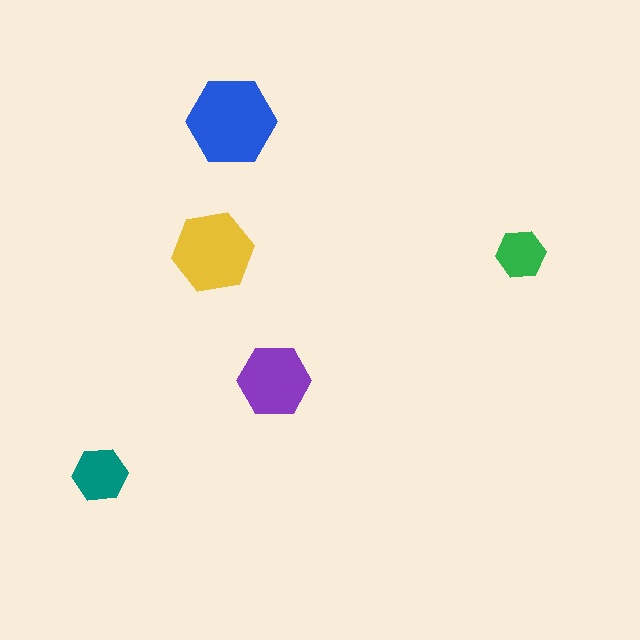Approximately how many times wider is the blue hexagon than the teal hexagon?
About 1.5 times wider.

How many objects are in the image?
There are 5 objects in the image.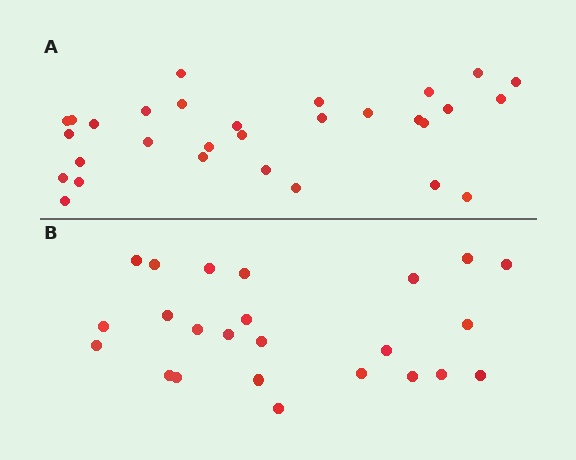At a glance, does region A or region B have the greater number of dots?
Region A (the top region) has more dots.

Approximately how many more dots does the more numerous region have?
Region A has about 6 more dots than region B.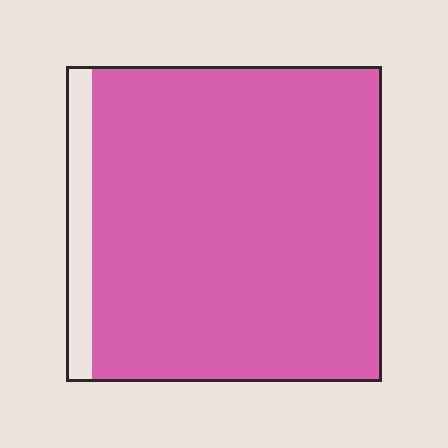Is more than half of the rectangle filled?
Yes.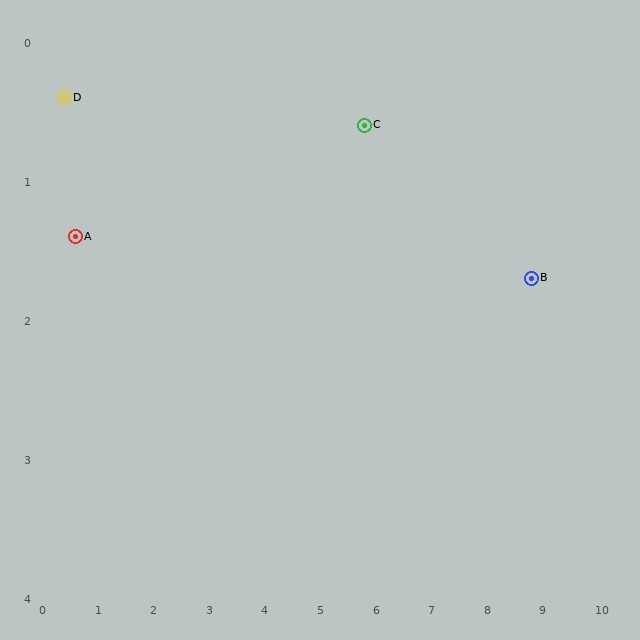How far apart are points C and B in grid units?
Points C and B are about 3.2 grid units apart.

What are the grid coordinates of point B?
Point B is at approximately (8.8, 1.7).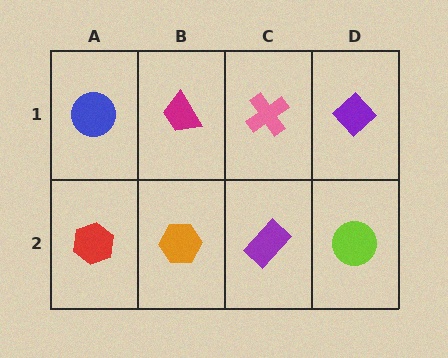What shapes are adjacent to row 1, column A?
A red hexagon (row 2, column A), a magenta trapezoid (row 1, column B).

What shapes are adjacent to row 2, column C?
A pink cross (row 1, column C), an orange hexagon (row 2, column B), a lime circle (row 2, column D).